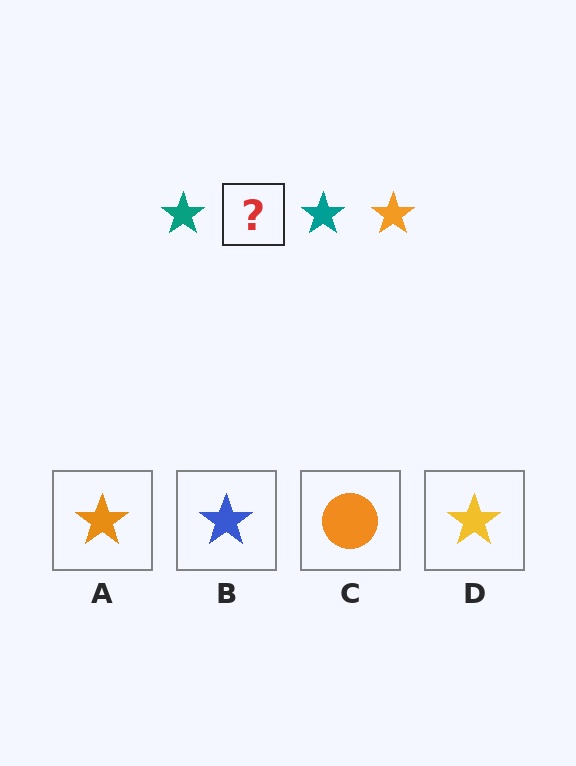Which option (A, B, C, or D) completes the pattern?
A.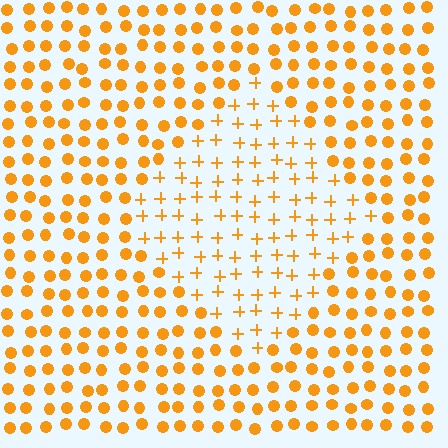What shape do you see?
I see a diamond.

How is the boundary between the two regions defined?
The boundary is defined by a change in element shape: plus signs inside vs. circles outside. All elements share the same color and spacing.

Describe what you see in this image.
The image is filled with small orange elements arranged in a uniform grid. A diamond-shaped region contains plus signs, while the surrounding area contains circles. The boundary is defined purely by the change in element shape.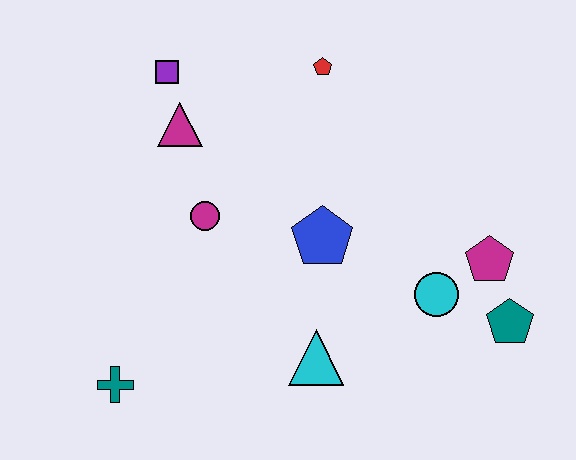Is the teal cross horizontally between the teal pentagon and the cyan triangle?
No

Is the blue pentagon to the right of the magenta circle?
Yes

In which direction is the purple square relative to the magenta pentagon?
The purple square is to the left of the magenta pentagon.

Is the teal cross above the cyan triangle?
No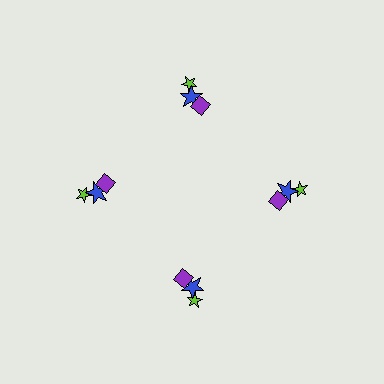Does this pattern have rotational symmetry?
Yes, this pattern has 4-fold rotational symmetry. It looks the same after rotating 90 degrees around the center.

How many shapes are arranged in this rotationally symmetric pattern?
There are 12 shapes, arranged in 4 groups of 3.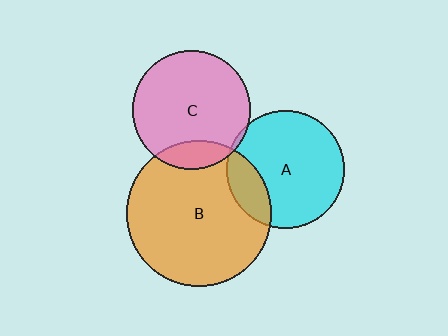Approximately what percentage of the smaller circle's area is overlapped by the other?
Approximately 5%.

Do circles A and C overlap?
Yes.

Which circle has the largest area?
Circle B (orange).